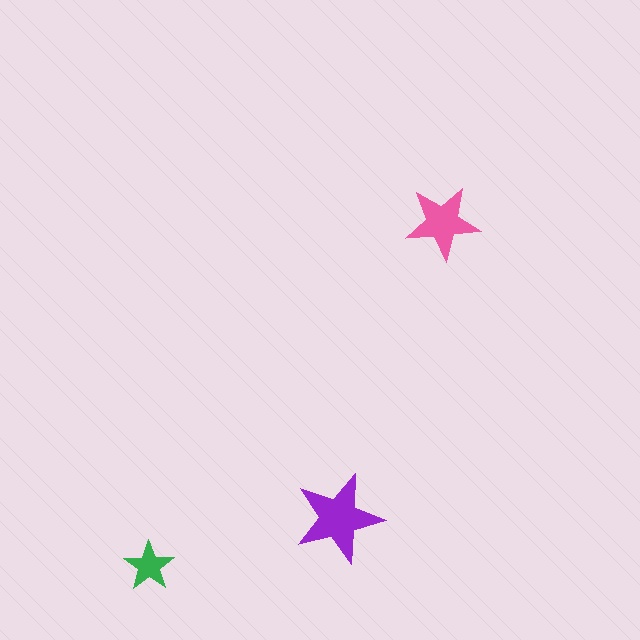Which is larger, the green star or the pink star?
The pink one.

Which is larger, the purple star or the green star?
The purple one.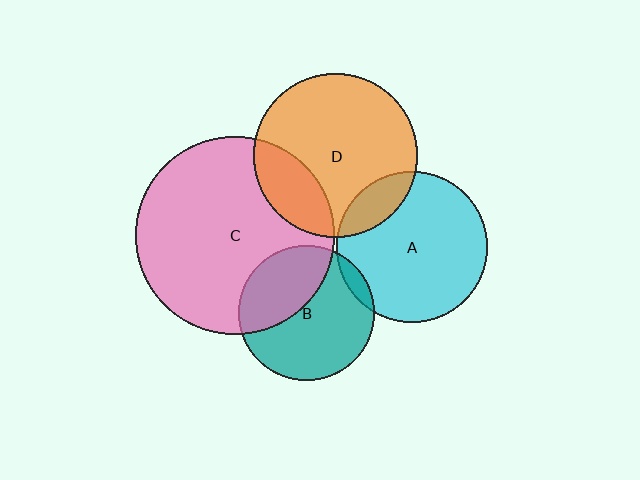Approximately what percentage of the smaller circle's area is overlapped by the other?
Approximately 35%.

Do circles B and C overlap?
Yes.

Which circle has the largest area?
Circle C (pink).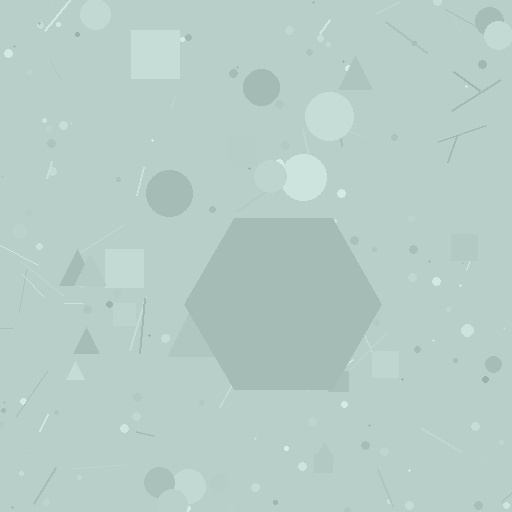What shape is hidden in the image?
A hexagon is hidden in the image.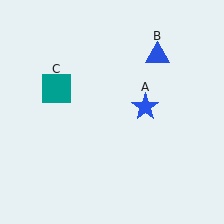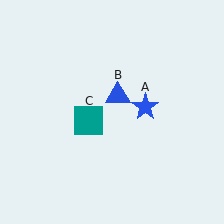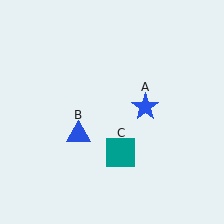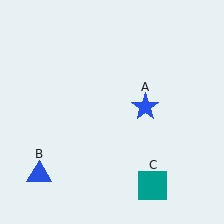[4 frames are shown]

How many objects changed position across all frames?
2 objects changed position: blue triangle (object B), teal square (object C).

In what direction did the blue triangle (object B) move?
The blue triangle (object B) moved down and to the left.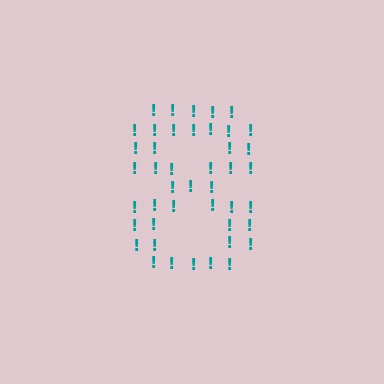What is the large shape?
The large shape is the digit 8.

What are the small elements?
The small elements are exclamation marks.